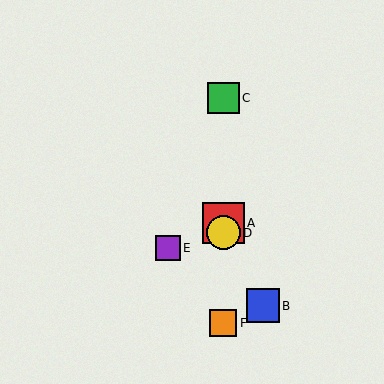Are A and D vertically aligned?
Yes, both are at x≈223.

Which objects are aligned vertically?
Objects A, C, D, F are aligned vertically.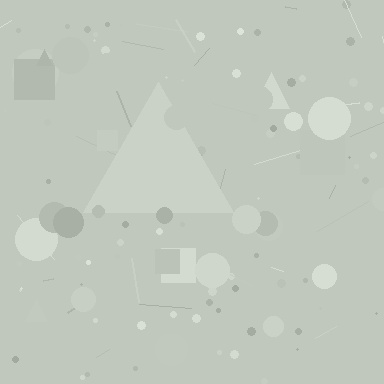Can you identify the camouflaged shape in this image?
The camouflaged shape is a triangle.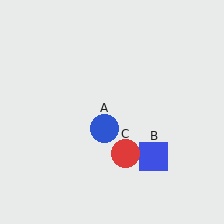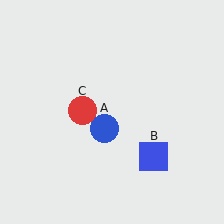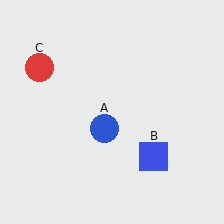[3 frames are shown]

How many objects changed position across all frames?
1 object changed position: red circle (object C).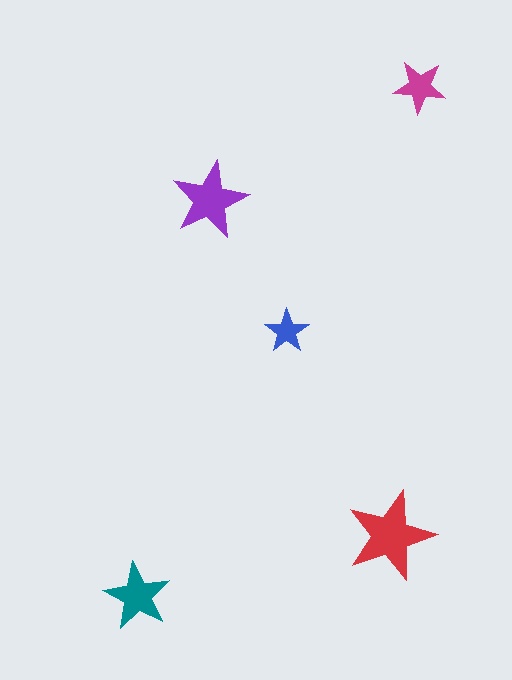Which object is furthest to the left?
The teal star is leftmost.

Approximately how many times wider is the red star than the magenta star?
About 1.5 times wider.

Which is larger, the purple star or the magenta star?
The purple one.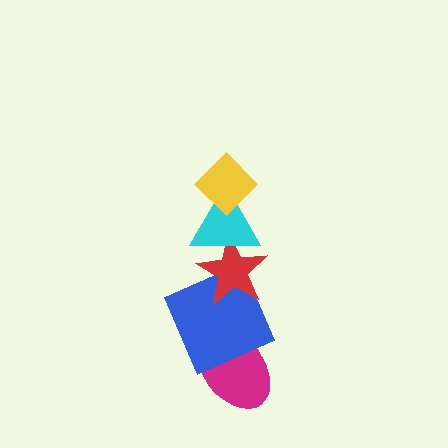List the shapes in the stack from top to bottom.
From top to bottom: the yellow diamond, the cyan triangle, the red star, the blue square, the magenta ellipse.